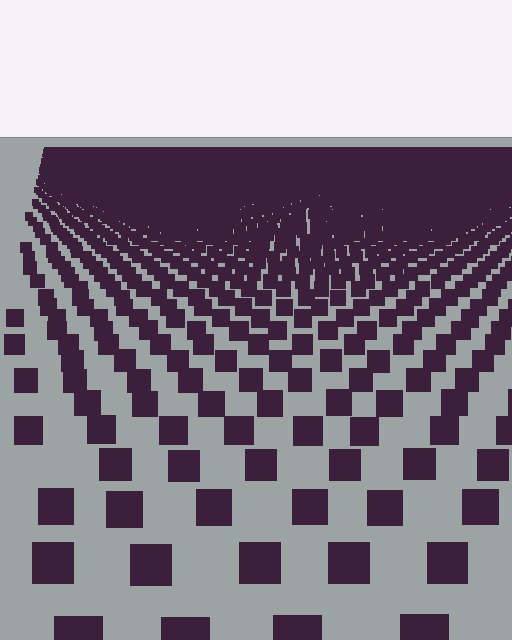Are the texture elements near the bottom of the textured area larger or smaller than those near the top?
Larger. Near the bottom, elements are closer to the viewer and appear at a bigger on-screen size.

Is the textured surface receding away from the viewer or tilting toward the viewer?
The surface is receding away from the viewer. Texture elements get smaller and denser toward the top.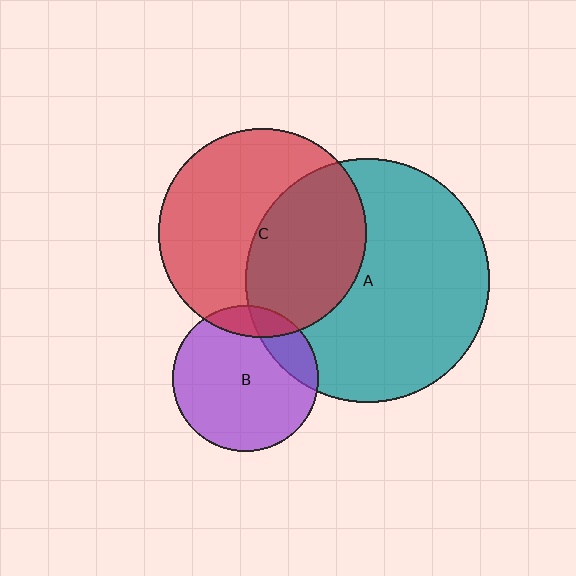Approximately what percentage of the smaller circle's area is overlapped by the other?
Approximately 20%.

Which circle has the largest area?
Circle A (teal).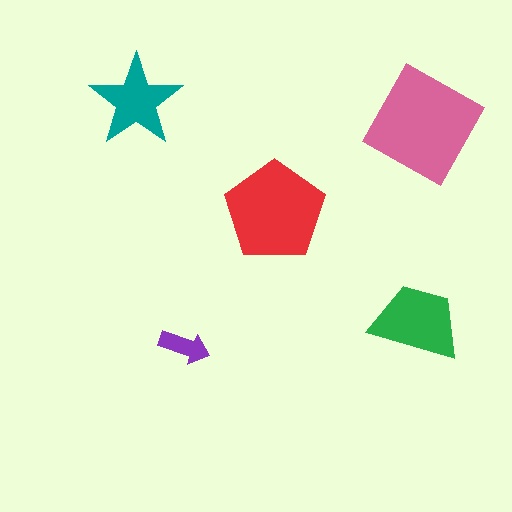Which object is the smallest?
The purple arrow.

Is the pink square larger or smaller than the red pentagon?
Larger.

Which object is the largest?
The pink square.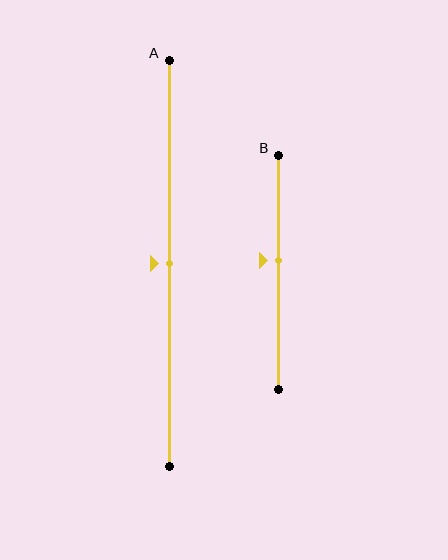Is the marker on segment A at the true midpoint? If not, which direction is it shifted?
Yes, the marker on segment A is at the true midpoint.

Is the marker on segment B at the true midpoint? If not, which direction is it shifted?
No, the marker on segment B is shifted upward by about 5% of the segment length.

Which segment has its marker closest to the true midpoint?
Segment A has its marker closest to the true midpoint.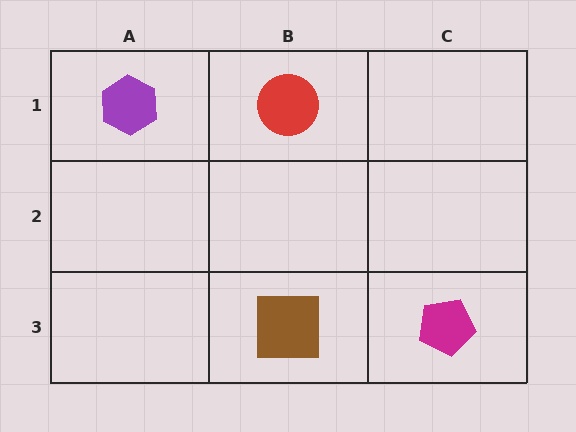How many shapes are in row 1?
2 shapes.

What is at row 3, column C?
A magenta pentagon.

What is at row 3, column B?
A brown square.